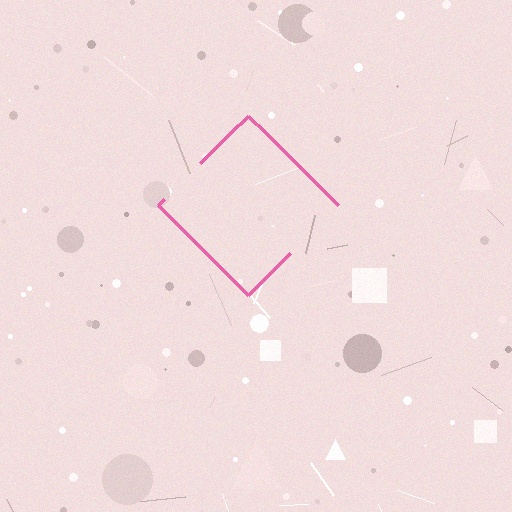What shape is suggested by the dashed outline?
The dashed outline suggests a diamond.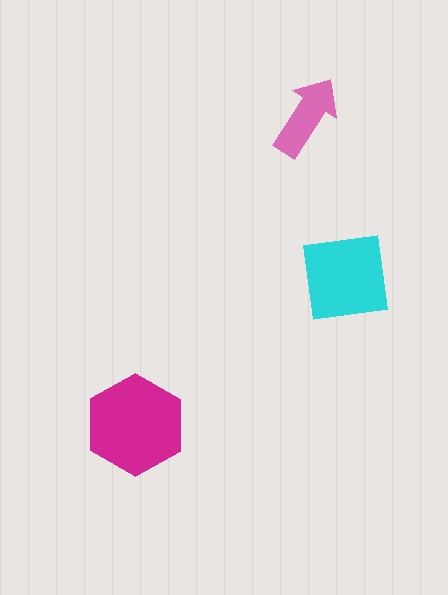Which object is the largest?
The magenta hexagon.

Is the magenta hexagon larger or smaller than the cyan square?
Larger.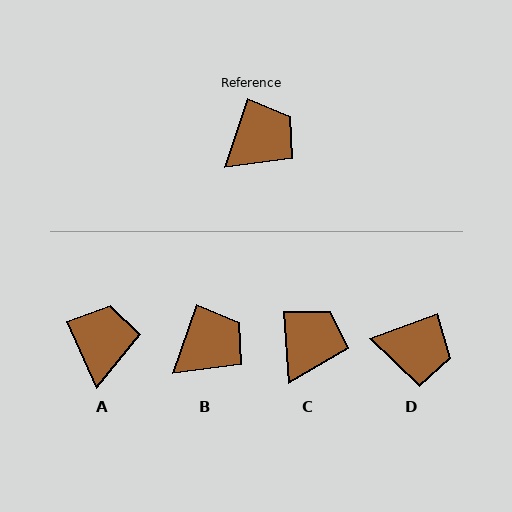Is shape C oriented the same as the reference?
No, it is off by about 23 degrees.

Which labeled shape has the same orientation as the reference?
B.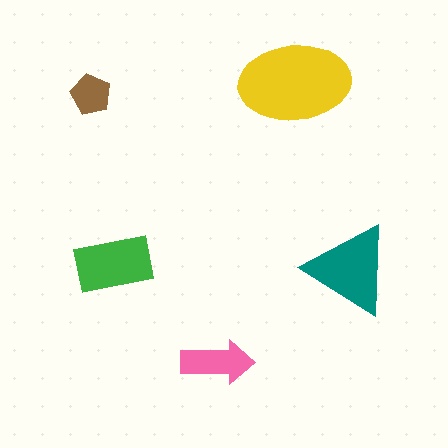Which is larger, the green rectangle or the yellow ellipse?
The yellow ellipse.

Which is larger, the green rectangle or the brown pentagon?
The green rectangle.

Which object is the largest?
The yellow ellipse.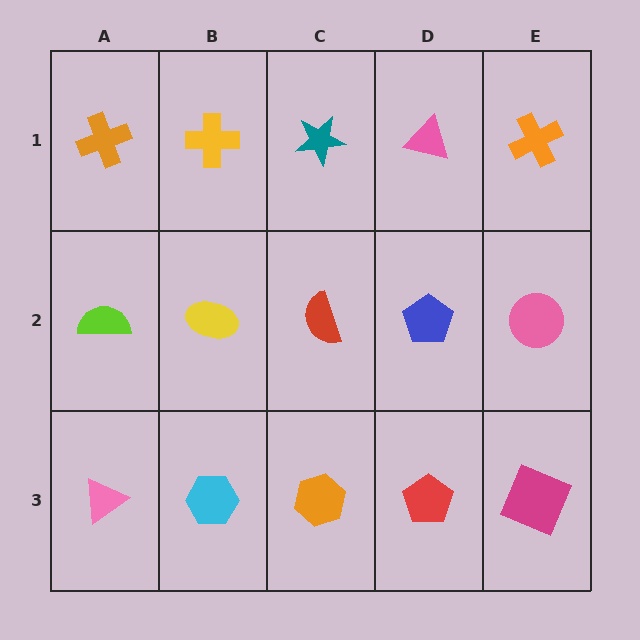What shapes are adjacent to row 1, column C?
A red semicircle (row 2, column C), a yellow cross (row 1, column B), a pink triangle (row 1, column D).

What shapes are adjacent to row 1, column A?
A lime semicircle (row 2, column A), a yellow cross (row 1, column B).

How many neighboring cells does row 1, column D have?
3.